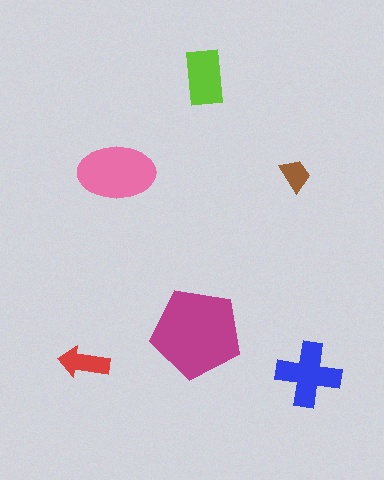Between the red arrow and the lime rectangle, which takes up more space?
The lime rectangle.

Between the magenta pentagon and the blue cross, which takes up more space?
The magenta pentagon.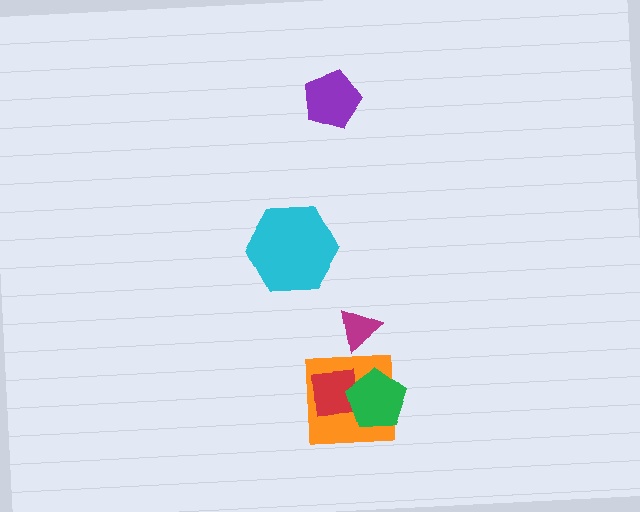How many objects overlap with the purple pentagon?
0 objects overlap with the purple pentagon.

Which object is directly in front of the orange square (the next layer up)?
The red square is directly in front of the orange square.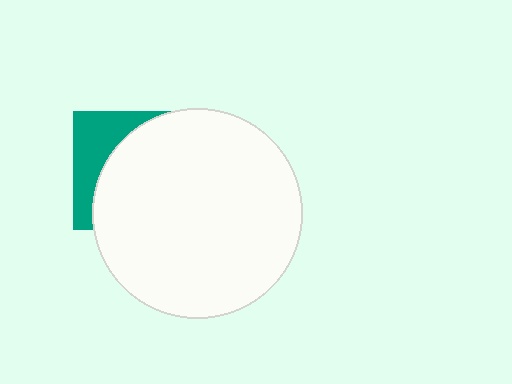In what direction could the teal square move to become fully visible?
The teal square could move left. That would shift it out from behind the white circle entirely.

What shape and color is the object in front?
The object in front is a white circle.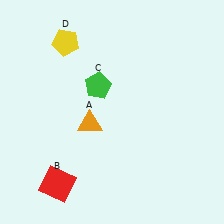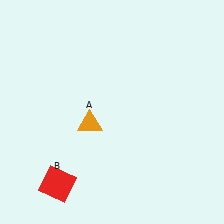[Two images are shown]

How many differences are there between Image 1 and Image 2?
There are 2 differences between the two images.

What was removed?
The yellow pentagon (D), the green pentagon (C) were removed in Image 2.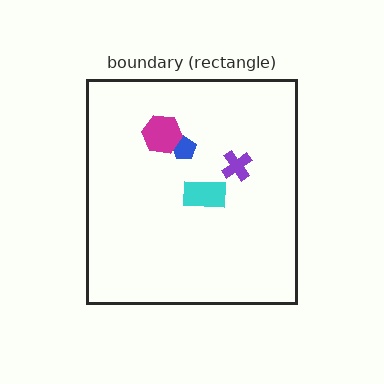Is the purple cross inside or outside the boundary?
Inside.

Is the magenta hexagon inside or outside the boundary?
Inside.